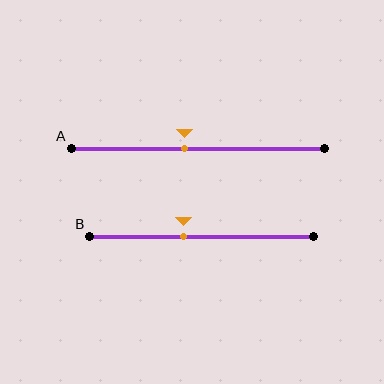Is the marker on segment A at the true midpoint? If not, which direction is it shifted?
No, the marker on segment A is shifted to the left by about 5% of the segment length.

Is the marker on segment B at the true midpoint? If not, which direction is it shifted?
No, the marker on segment B is shifted to the left by about 8% of the segment length.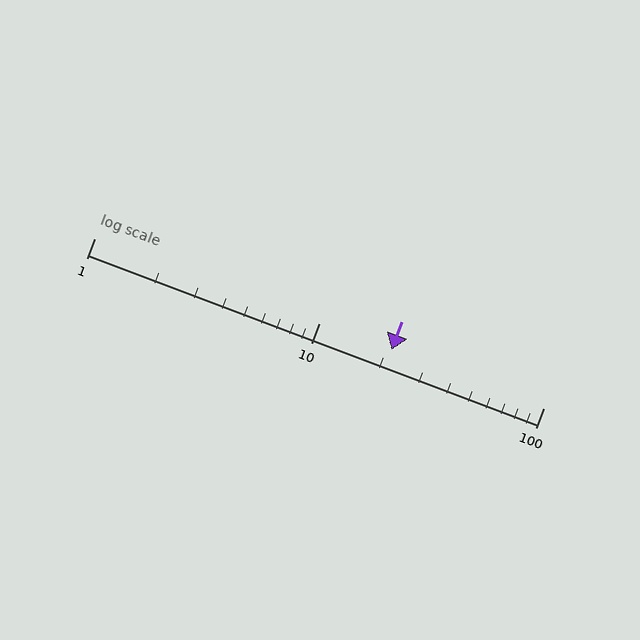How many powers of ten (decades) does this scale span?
The scale spans 2 decades, from 1 to 100.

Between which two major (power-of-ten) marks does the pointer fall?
The pointer is between 10 and 100.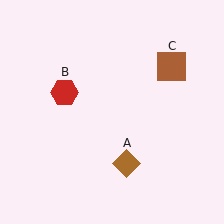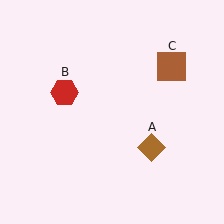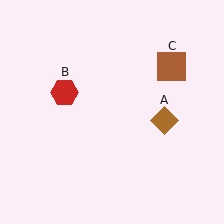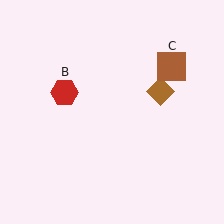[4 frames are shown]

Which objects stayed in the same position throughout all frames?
Red hexagon (object B) and brown square (object C) remained stationary.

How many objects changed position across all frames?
1 object changed position: brown diamond (object A).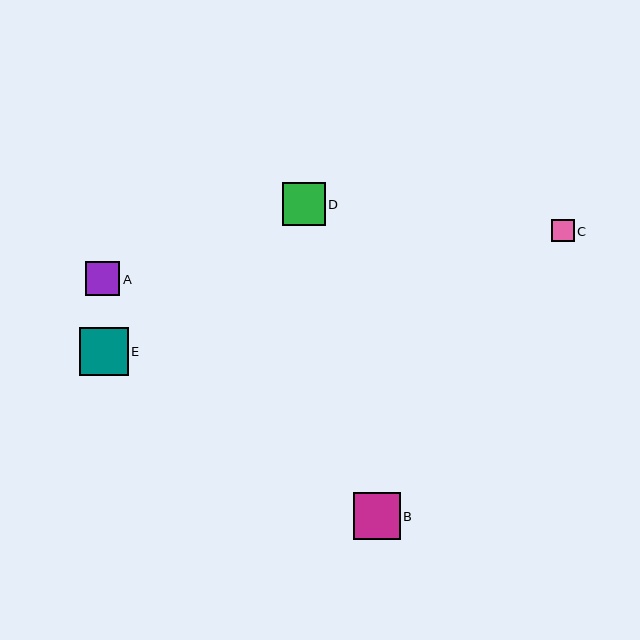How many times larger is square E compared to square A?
Square E is approximately 1.4 times the size of square A.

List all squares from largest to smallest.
From largest to smallest: E, B, D, A, C.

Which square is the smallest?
Square C is the smallest with a size of approximately 23 pixels.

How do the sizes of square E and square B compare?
Square E and square B are approximately the same size.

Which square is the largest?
Square E is the largest with a size of approximately 49 pixels.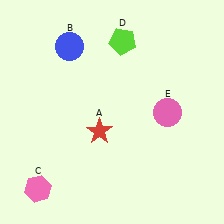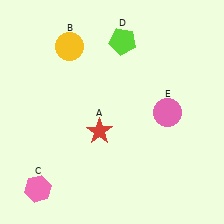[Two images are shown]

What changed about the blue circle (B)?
In Image 1, B is blue. In Image 2, it changed to yellow.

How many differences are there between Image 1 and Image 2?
There is 1 difference between the two images.